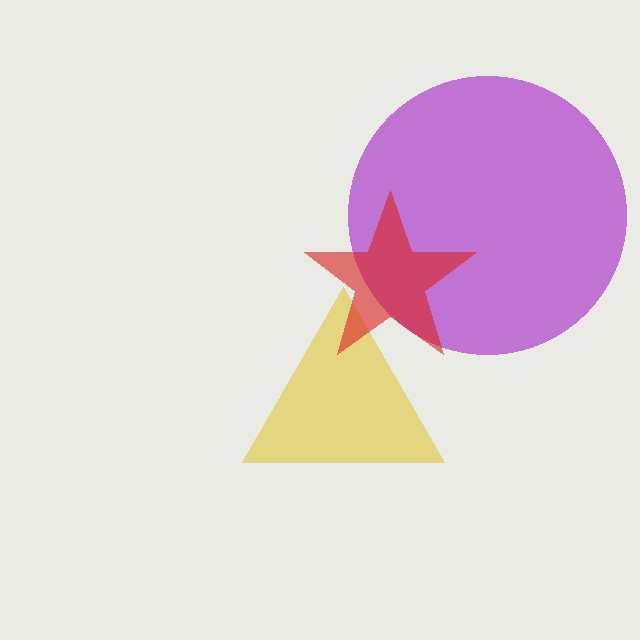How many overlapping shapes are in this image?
There are 3 overlapping shapes in the image.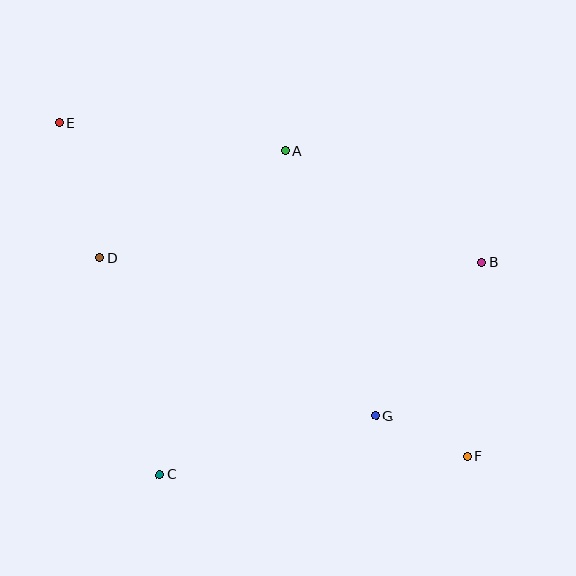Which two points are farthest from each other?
Points E and F are farthest from each other.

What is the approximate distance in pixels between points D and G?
The distance between D and G is approximately 318 pixels.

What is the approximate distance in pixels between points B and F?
The distance between B and F is approximately 195 pixels.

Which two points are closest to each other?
Points F and G are closest to each other.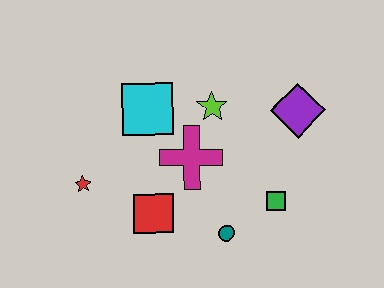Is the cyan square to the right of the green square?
No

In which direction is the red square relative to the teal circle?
The red square is to the left of the teal circle.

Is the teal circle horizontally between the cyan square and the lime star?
No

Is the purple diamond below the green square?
No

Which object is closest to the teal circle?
The green square is closest to the teal circle.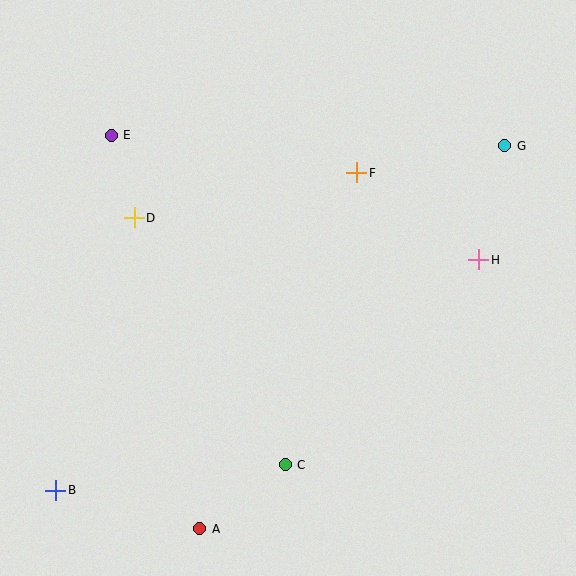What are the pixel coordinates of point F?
Point F is at (357, 173).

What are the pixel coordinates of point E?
Point E is at (111, 135).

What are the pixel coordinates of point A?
Point A is at (200, 529).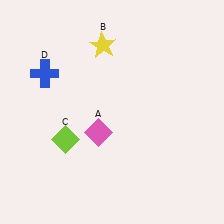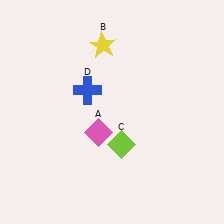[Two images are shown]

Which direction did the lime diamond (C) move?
The lime diamond (C) moved right.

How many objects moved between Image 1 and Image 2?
2 objects moved between the two images.